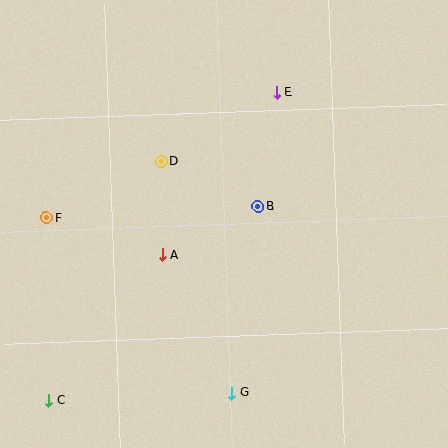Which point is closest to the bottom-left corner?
Point C is closest to the bottom-left corner.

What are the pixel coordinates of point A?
Point A is at (162, 255).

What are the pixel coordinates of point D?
Point D is at (161, 161).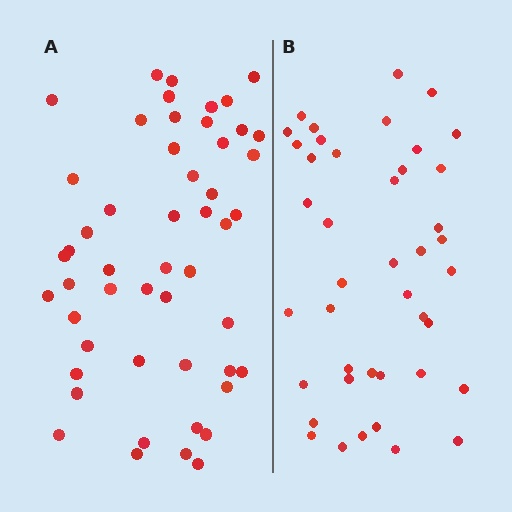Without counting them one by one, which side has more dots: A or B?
Region A (the left region) has more dots.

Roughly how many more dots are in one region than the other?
Region A has roughly 8 or so more dots than region B.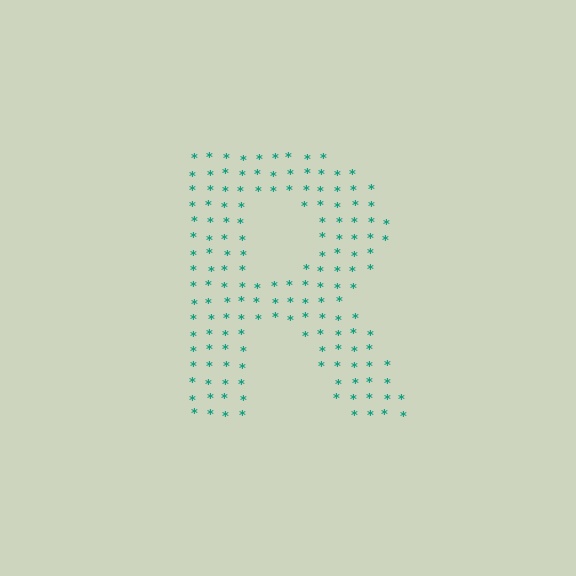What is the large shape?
The large shape is the letter R.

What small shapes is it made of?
It is made of small asterisks.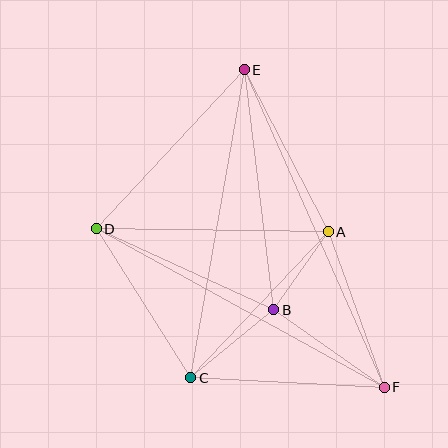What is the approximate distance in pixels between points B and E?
The distance between B and E is approximately 242 pixels.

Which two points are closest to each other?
Points A and B are closest to each other.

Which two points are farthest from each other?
Points E and F are farthest from each other.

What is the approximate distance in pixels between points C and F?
The distance between C and F is approximately 194 pixels.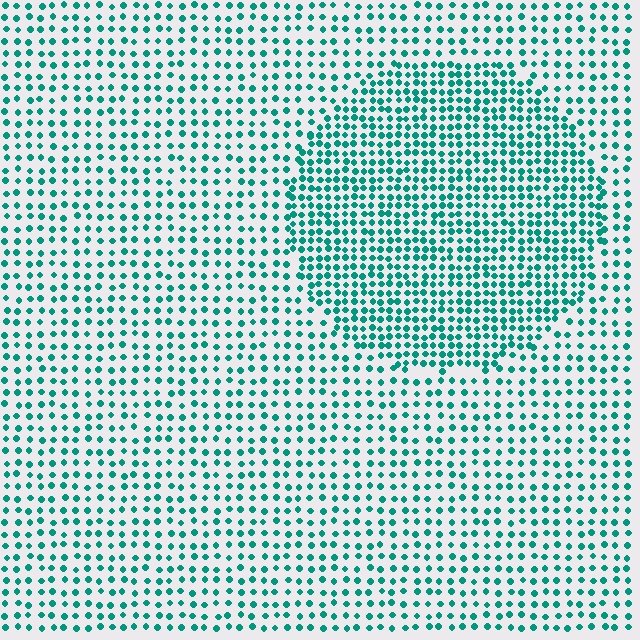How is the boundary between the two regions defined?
The boundary is defined by a change in element density (approximately 1.8x ratio). All elements are the same color, size, and shape.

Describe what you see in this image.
The image contains small teal elements arranged at two different densities. A circle-shaped region is visible where the elements are more densely packed than the surrounding area.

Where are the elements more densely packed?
The elements are more densely packed inside the circle boundary.